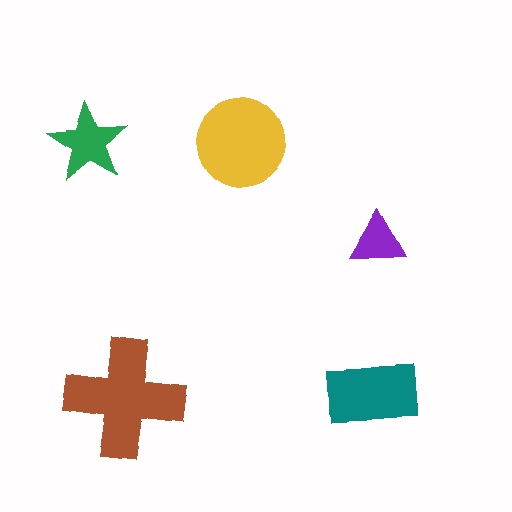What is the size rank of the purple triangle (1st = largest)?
5th.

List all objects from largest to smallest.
The brown cross, the yellow circle, the teal rectangle, the green star, the purple triangle.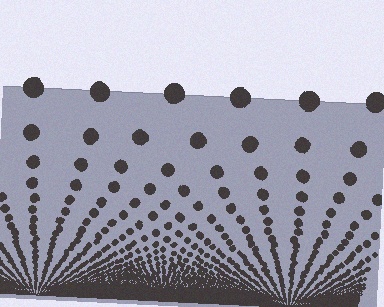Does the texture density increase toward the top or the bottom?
Density increases toward the bottom.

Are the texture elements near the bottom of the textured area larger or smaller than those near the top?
Smaller. The gradient is inverted — elements near the bottom are smaller and denser.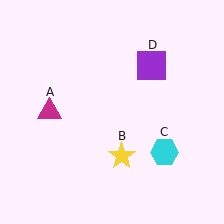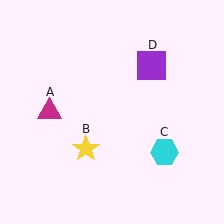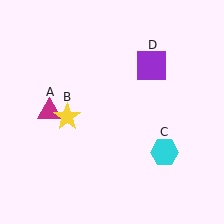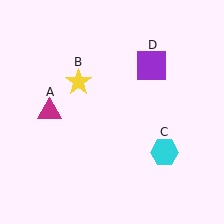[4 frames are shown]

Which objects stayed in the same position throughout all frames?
Magenta triangle (object A) and cyan hexagon (object C) and purple square (object D) remained stationary.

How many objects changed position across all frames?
1 object changed position: yellow star (object B).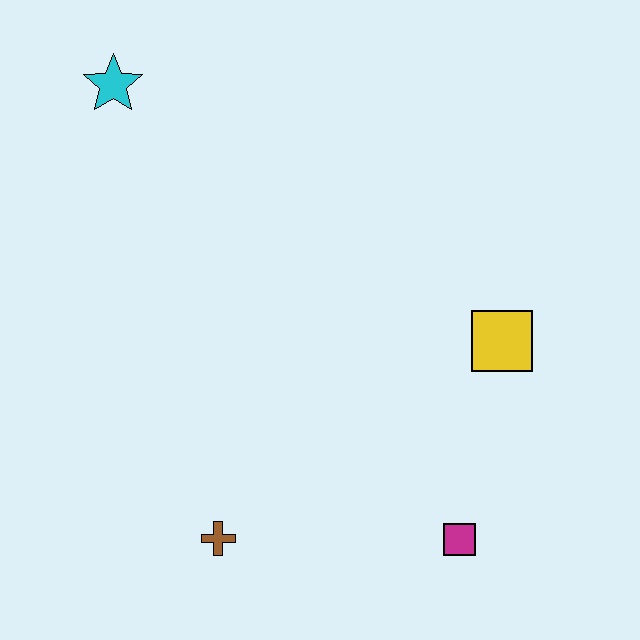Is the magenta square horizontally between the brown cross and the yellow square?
Yes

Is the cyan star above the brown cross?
Yes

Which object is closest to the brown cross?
The magenta square is closest to the brown cross.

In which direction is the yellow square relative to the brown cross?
The yellow square is to the right of the brown cross.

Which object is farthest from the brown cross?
The cyan star is farthest from the brown cross.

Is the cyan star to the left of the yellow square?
Yes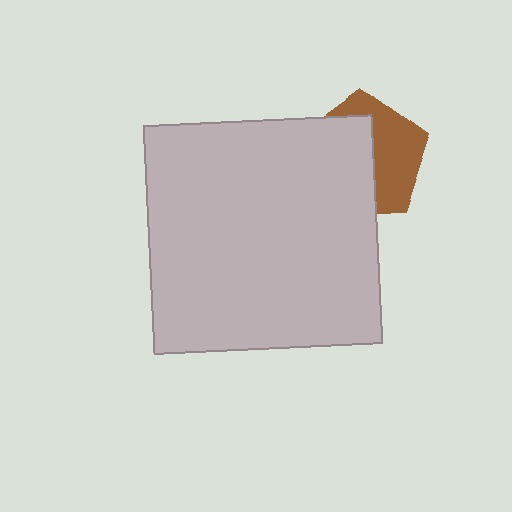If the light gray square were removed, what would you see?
You would see the complete brown pentagon.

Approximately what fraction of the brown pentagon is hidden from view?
Roughly 56% of the brown pentagon is hidden behind the light gray square.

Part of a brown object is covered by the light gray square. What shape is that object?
It is a pentagon.